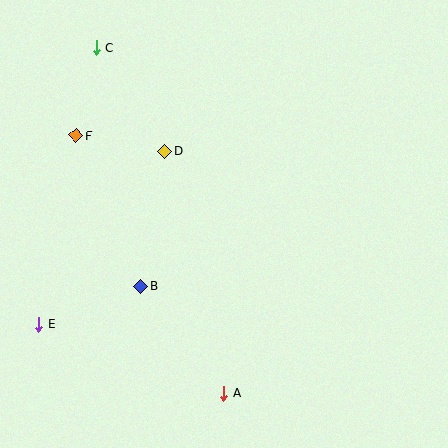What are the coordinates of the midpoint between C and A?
The midpoint between C and A is at (160, 220).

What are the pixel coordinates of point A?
Point A is at (224, 393).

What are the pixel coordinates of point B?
Point B is at (141, 286).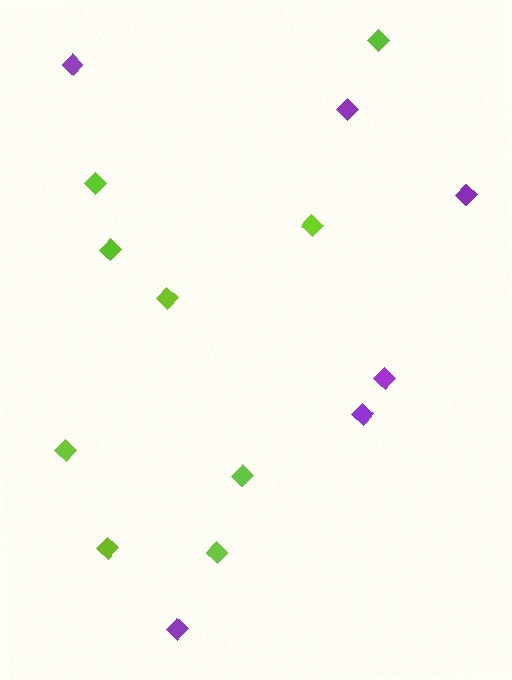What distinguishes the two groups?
There are 2 groups: one group of lime diamonds (9) and one group of purple diamonds (6).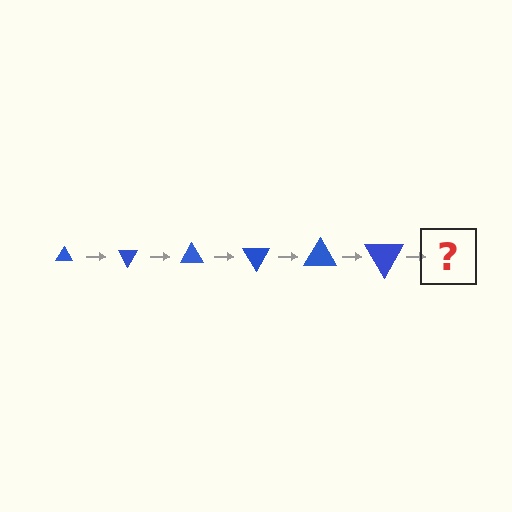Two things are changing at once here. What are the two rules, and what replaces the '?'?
The two rules are that the triangle grows larger each step and it rotates 60 degrees each step. The '?' should be a triangle, larger than the previous one and rotated 360 degrees from the start.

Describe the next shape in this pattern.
It should be a triangle, larger than the previous one and rotated 360 degrees from the start.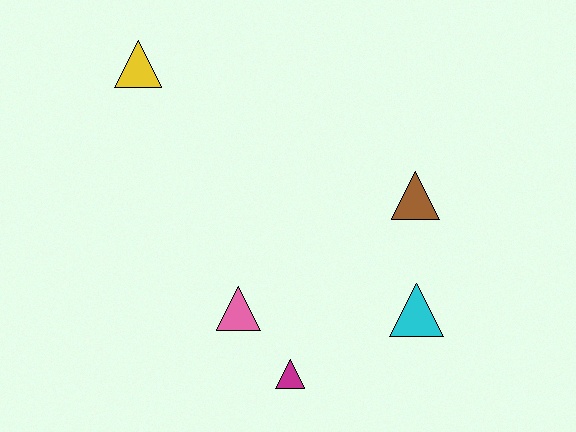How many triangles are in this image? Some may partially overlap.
There are 5 triangles.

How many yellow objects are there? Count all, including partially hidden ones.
There is 1 yellow object.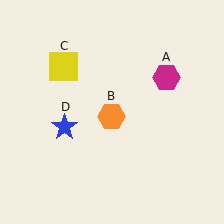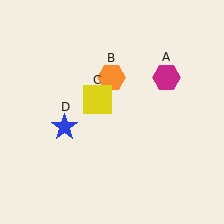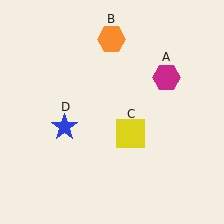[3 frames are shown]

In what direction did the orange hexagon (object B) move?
The orange hexagon (object B) moved up.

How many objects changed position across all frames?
2 objects changed position: orange hexagon (object B), yellow square (object C).